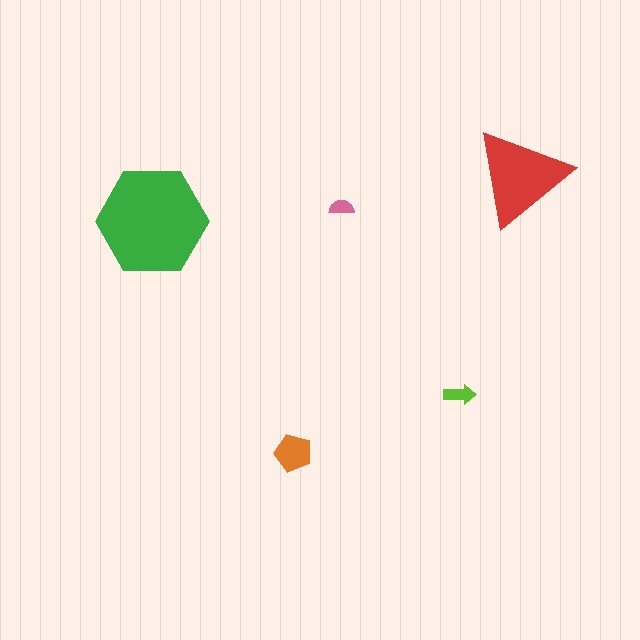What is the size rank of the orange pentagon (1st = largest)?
3rd.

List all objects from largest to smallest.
The green hexagon, the red triangle, the orange pentagon, the lime arrow, the pink semicircle.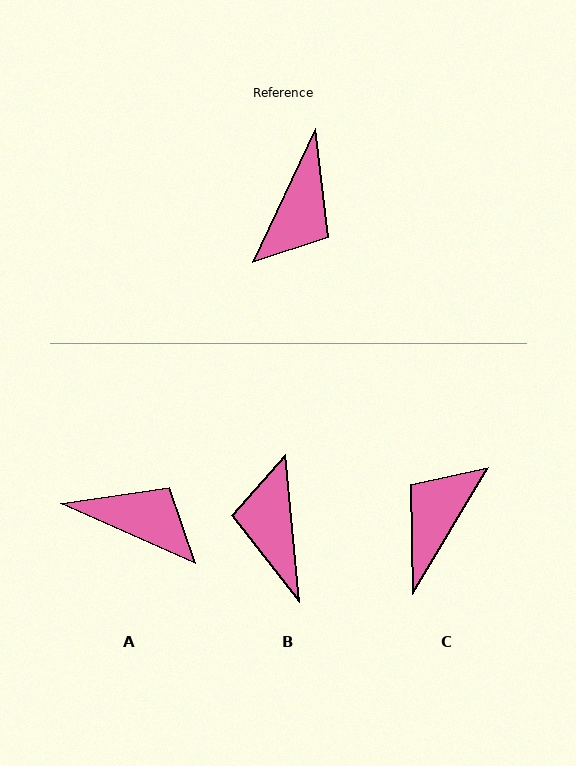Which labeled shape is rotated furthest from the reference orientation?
C, about 174 degrees away.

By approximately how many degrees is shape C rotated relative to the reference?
Approximately 174 degrees counter-clockwise.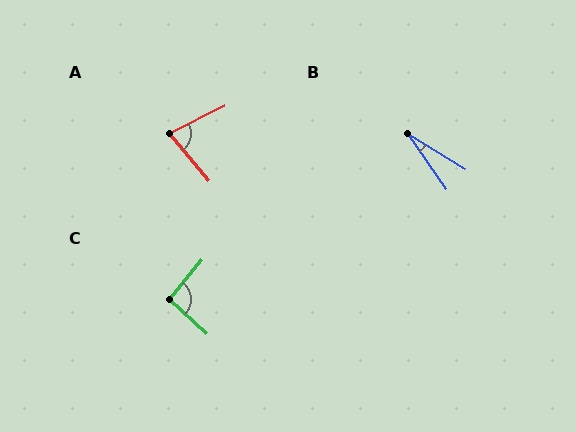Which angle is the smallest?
B, at approximately 23 degrees.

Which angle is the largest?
C, at approximately 93 degrees.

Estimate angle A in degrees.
Approximately 77 degrees.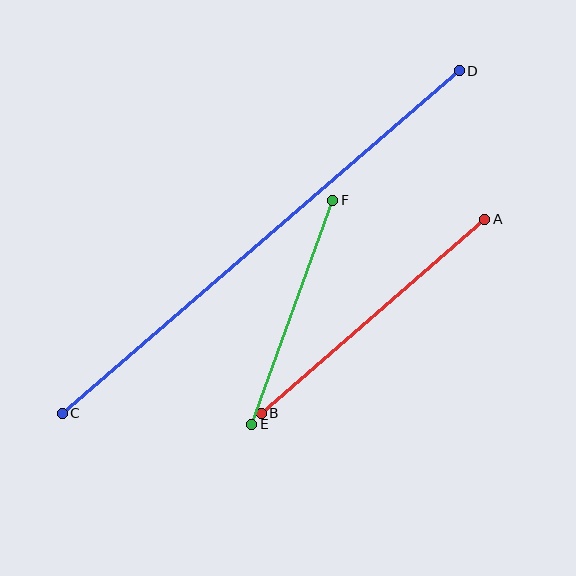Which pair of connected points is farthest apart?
Points C and D are farthest apart.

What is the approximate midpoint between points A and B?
The midpoint is at approximately (373, 316) pixels.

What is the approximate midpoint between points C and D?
The midpoint is at approximately (261, 242) pixels.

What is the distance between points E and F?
The distance is approximately 238 pixels.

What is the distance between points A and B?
The distance is approximately 296 pixels.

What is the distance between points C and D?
The distance is approximately 524 pixels.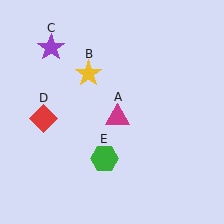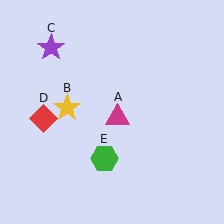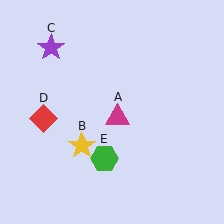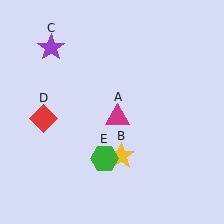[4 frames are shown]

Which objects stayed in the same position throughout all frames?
Magenta triangle (object A) and purple star (object C) and red diamond (object D) and green hexagon (object E) remained stationary.